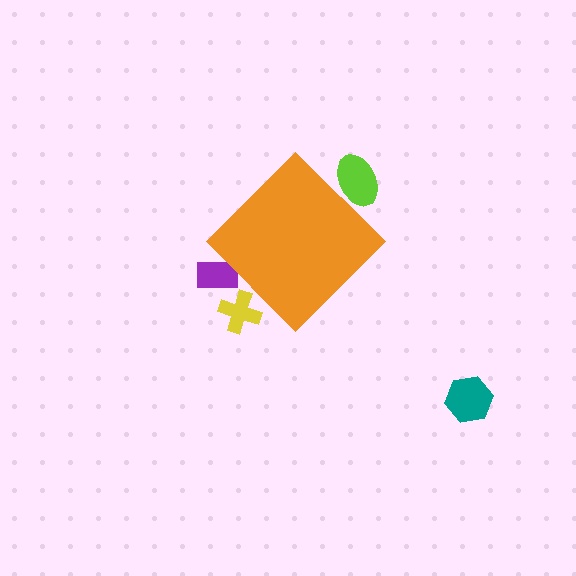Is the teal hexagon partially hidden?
No, the teal hexagon is fully visible.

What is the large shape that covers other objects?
An orange diamond.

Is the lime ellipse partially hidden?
Yes, the lime ellipse is partially hidden behind the orange diamond.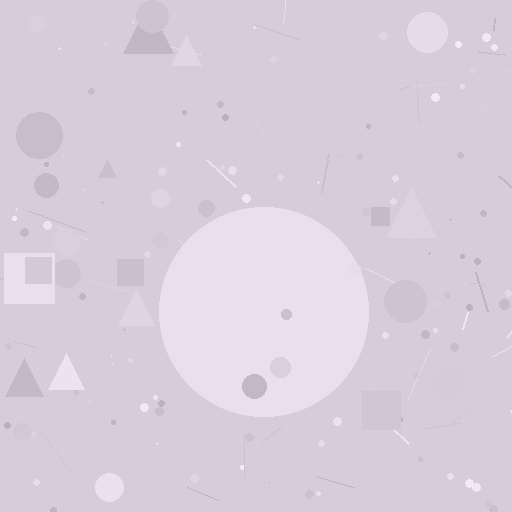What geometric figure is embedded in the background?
A circle is embedded in the background.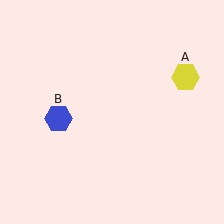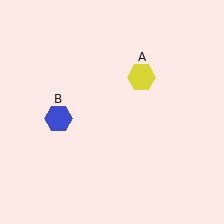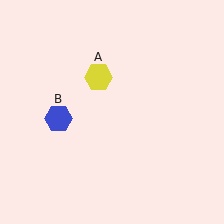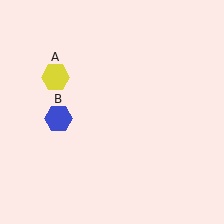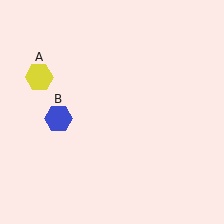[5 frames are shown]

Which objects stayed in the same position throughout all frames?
Blue hexagon (object B) remained stationary.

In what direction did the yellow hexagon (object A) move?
The yellow hexagon (object A) moved left.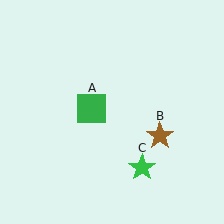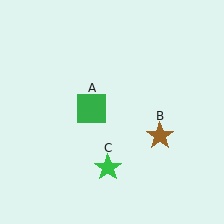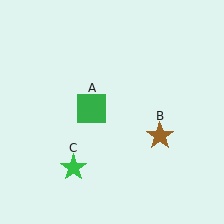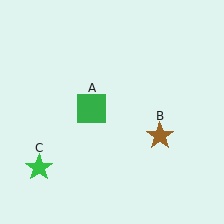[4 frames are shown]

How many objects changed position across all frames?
1 object changed position: green star (object C).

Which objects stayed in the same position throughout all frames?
Green square (object A) and brown star (object B) remained stationary.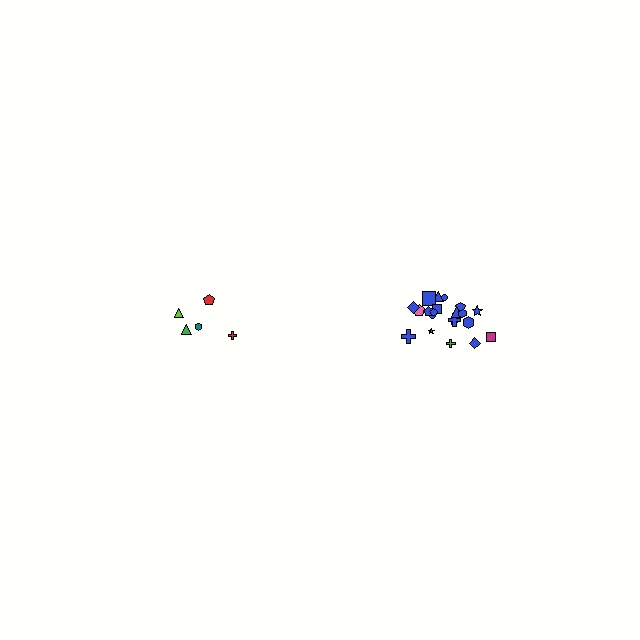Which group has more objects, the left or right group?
The right group.